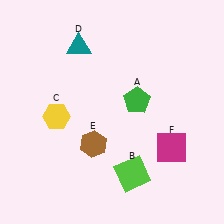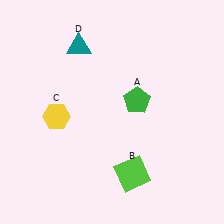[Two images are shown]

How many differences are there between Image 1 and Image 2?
There are 2 differences between the two images.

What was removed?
The magenta square (F), the brown hexagon (E) were removed in Image 2.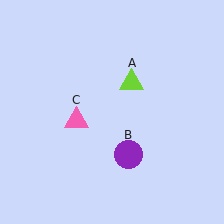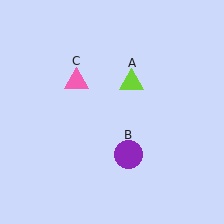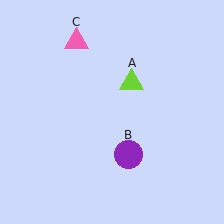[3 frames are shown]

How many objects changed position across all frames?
1 object changed position: pink triangle (object C).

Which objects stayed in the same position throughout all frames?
Lime triangle (object A) and purple circle (object B) remained stationary.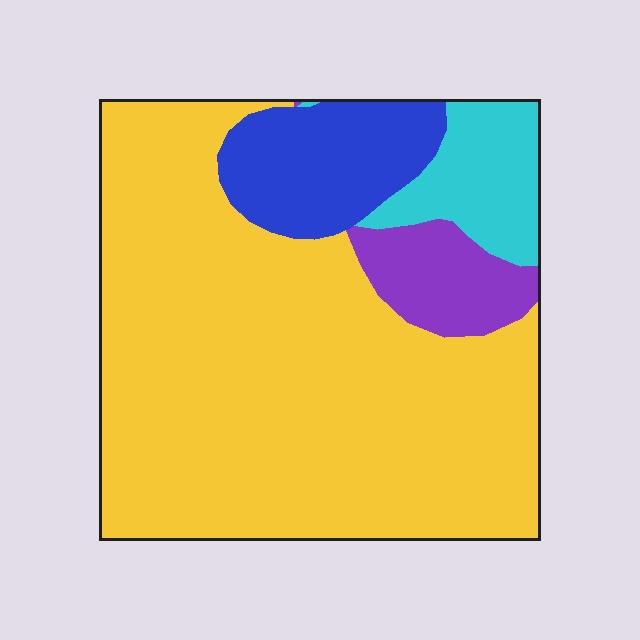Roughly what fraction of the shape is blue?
Blue takes up less than a sixth of the shape.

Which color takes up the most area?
Yellow, at roughly 70%.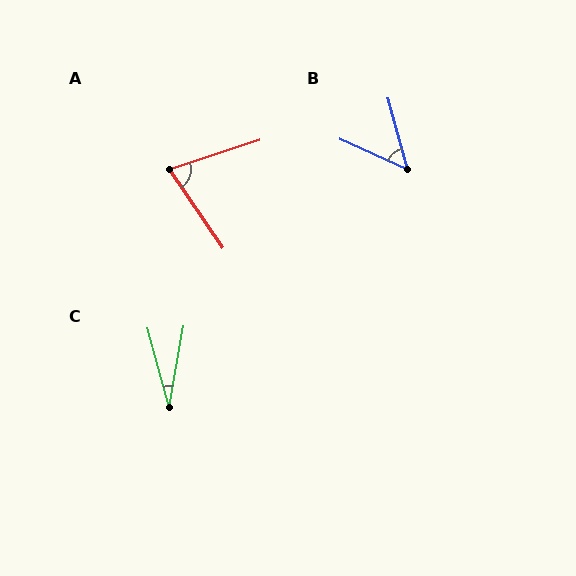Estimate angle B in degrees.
Approximately 50 degrees.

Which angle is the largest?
A, at approximately 74 degrees.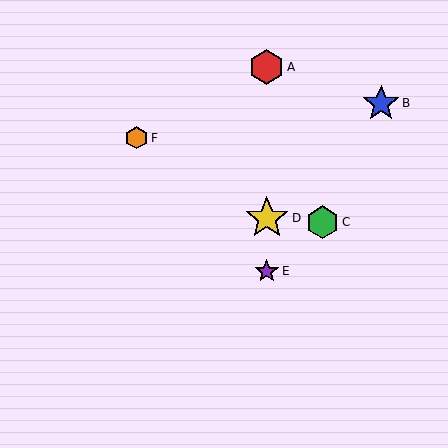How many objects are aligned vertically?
3 objects (A, D, E) are aligned vertically.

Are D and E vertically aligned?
Yes, both are at x≈267.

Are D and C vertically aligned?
No, D is at x≈267 and C is at x≈322.